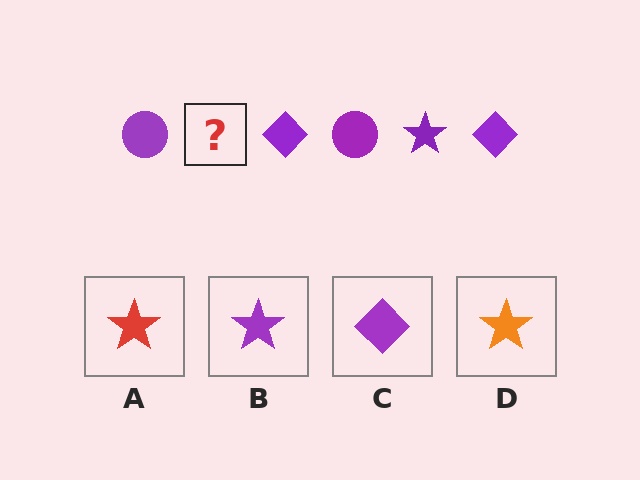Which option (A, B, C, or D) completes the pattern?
B.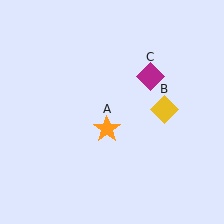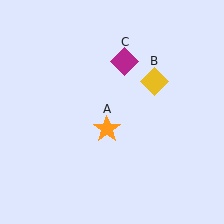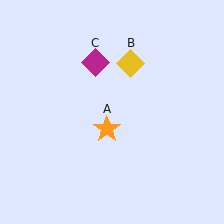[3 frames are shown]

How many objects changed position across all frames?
2 objects changed position: yellow diamond (object B), magenta diamond (object C).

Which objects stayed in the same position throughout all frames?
Orange star (object A) remained stationary.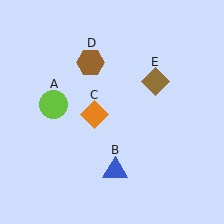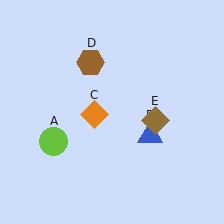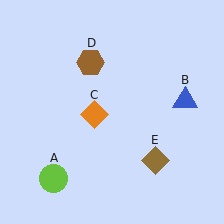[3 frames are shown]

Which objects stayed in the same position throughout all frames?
Orange diamond (object C) and brown hexagon (object D) remained stationary.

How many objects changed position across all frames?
3 objects changed position: lime circle (object A), blue triangle (object B), brown diamond (object E).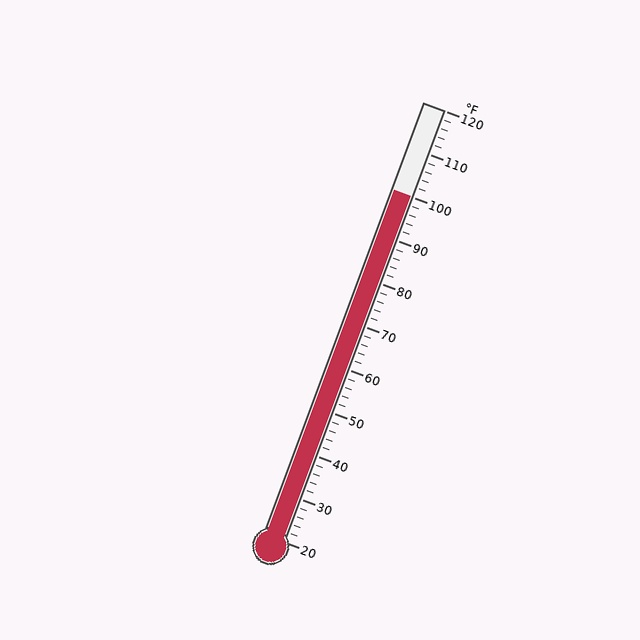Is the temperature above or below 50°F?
The temperature is above 50°F.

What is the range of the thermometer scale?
The thermometer scale ranges from 20°F to 120°F.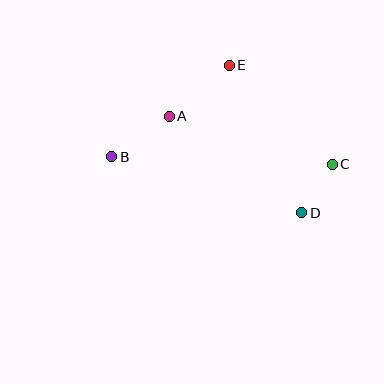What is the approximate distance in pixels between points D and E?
The distance between D and E is approximately 164 pixels.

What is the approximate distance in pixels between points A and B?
The distance between A and B is approximately 70 pixels.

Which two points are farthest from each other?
Points B and C are farthest from each other.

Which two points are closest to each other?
Points C and D are closest to each other.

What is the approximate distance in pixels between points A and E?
The distance between A and E is approximately 79 pixels.